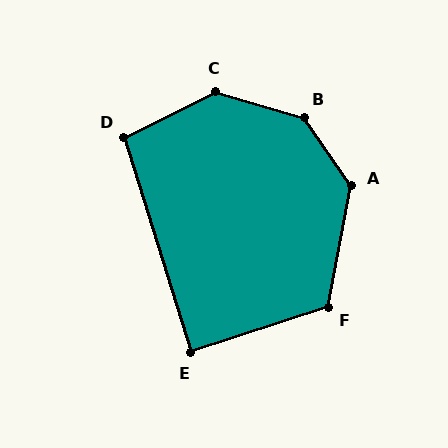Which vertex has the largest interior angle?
B, at approximately 141 degrees.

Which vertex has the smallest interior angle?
E, at approximately 89 degrees.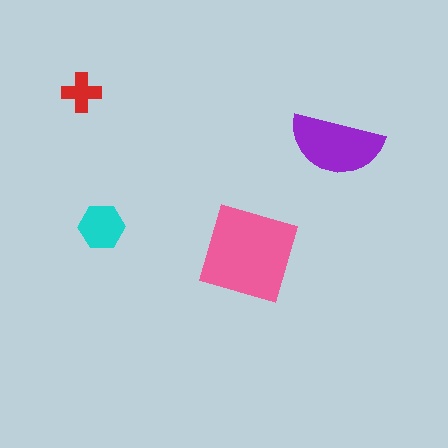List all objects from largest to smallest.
The pink square, the purple semicircle, the cyan hexagon, the red cross.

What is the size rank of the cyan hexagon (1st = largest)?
3rd.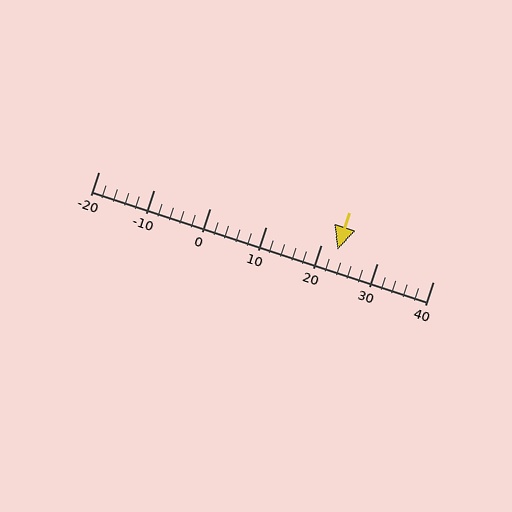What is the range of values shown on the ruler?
The ruler shows values from -20 to 40.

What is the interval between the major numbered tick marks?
The major tick marks are spaced 10 units apart.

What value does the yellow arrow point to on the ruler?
The yellow arrow points to approximately 23.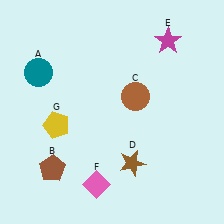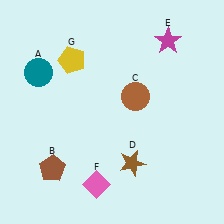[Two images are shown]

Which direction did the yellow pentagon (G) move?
The yellow pentagon (G) moved up.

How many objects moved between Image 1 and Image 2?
1 object moved between the two images.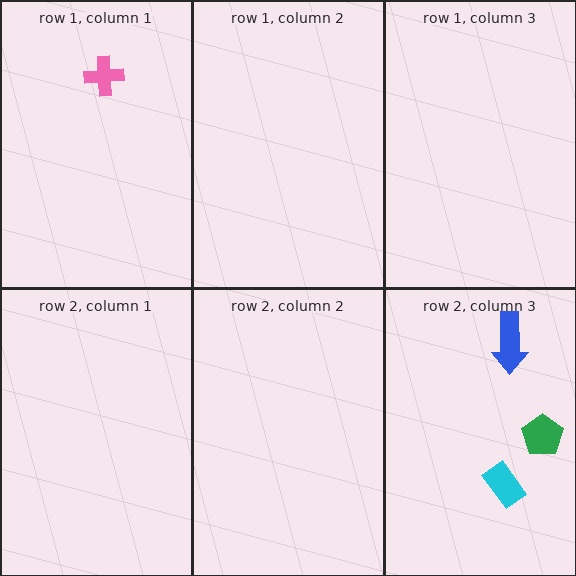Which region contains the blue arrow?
The row 2, column 3 region.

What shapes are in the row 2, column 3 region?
The cyan rectangle, the green pentagon, the blue arrow.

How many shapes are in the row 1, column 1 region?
1.